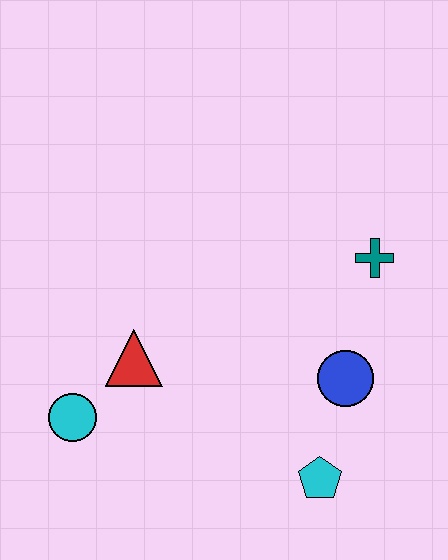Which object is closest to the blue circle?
The cyan pentagon is closest to the blue circle.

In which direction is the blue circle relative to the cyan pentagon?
The blue circle is above the cyan pentagon.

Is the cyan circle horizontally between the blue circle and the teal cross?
No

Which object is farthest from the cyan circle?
The teal cross is farthest from the cyan circle.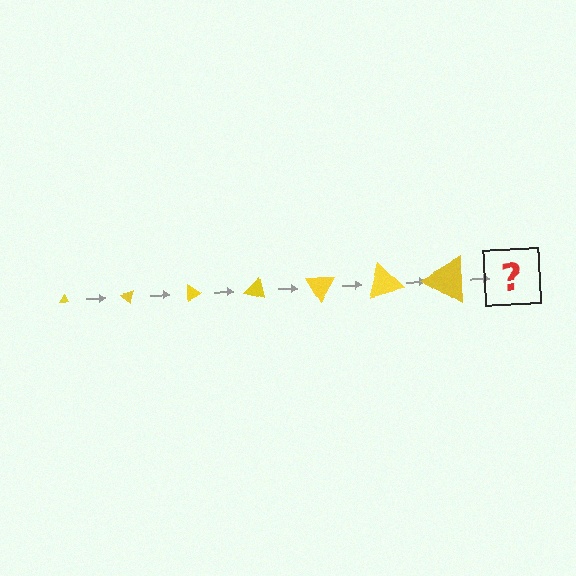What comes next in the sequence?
The next element should be a triangle, larger than the previous one and rotated 315 degrees from the start.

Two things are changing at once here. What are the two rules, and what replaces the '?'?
The two rules are that the triangle grows larger each step and it rotates 45 degrees each step. The '?' should be a triangle, larger than the previous one and rotated 315 degrees from the start.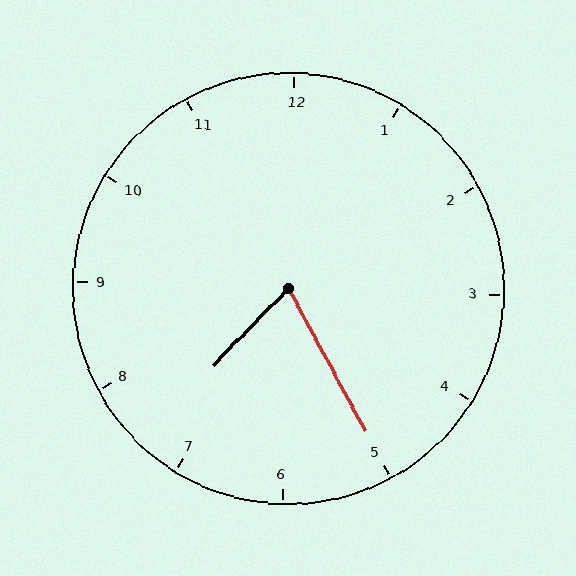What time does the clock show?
7:25.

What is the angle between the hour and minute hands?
Approximately 72 degrees.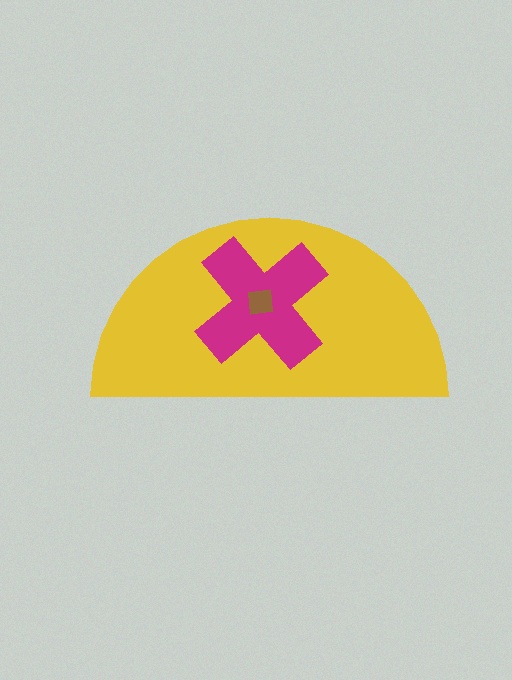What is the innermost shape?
The brown square.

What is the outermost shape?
The yellow semicircle.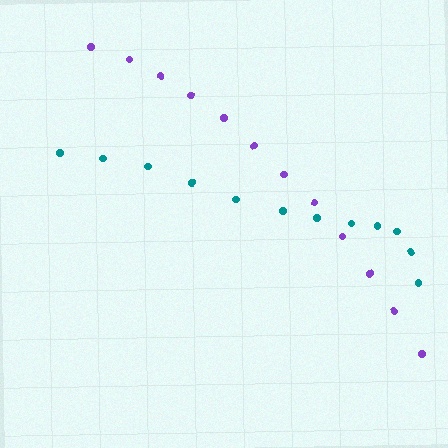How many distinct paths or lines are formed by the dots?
There are 2 distinct paths.